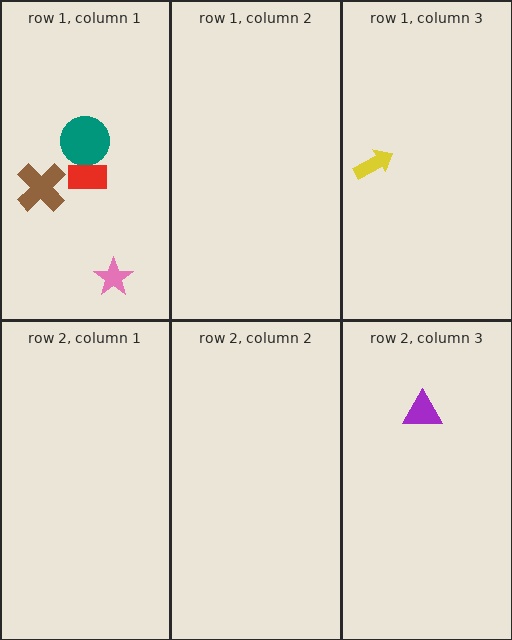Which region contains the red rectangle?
The row 1, column 1 region.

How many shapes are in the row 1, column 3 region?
1.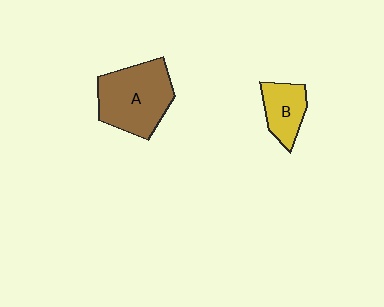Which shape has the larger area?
Shape A (brown).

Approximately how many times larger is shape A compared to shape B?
Approximately 2.0 times.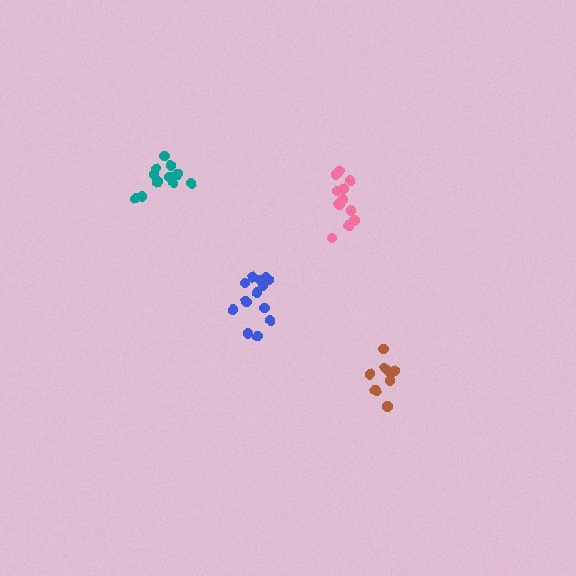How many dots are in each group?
Group 1: 11 dots, Group 2: 10 dots, Group 3: 13 dots, Group 4: 11 dots (45 total).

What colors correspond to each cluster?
The clusters are colored: pink, brown, blue, teal.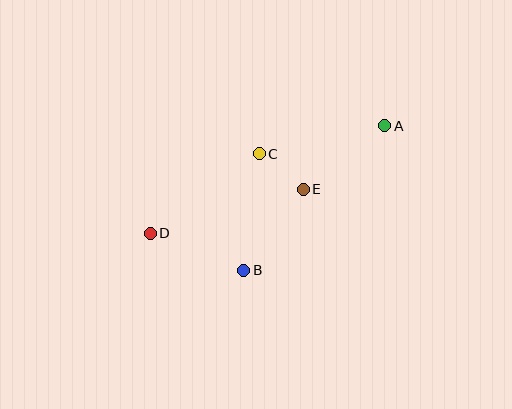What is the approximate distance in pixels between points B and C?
The distance between B and C is approximately 117 pixels.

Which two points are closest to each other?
Points C and E are closest to each other.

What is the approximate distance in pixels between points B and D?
The distance between B and D is approximately 100 pixels.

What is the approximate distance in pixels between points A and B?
The distance between A and B is approximately 202 pixels.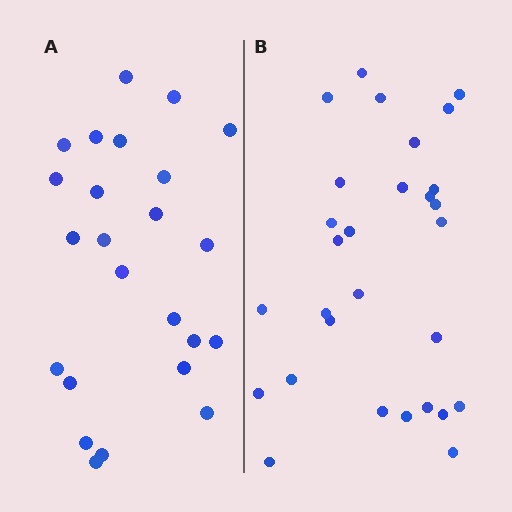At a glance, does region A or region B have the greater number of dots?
Region B (the right region) has more dots.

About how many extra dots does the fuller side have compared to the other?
Region B has about 5 more dots than region A.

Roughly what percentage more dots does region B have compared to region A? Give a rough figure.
About 20% more.